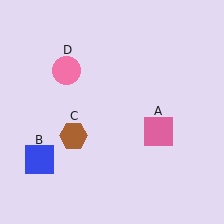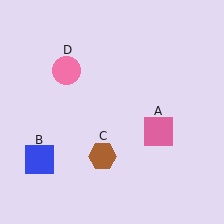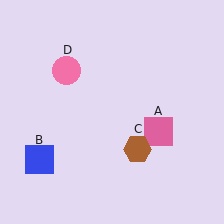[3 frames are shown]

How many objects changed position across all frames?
1 object changed position: brown hexagon (object C).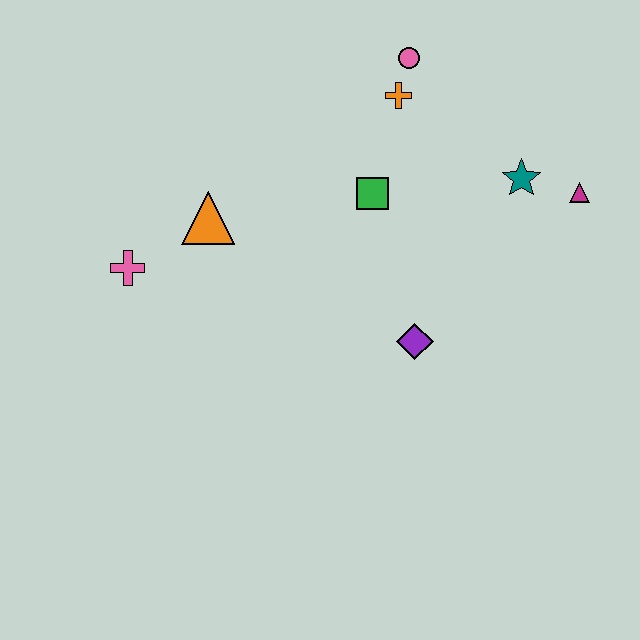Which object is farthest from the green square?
The pink cross is farthest from the green square.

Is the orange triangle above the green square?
No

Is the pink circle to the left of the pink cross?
No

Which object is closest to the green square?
The orange cross is closest to the green square.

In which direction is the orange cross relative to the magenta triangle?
The orange cross is to the left of the magenta triangle.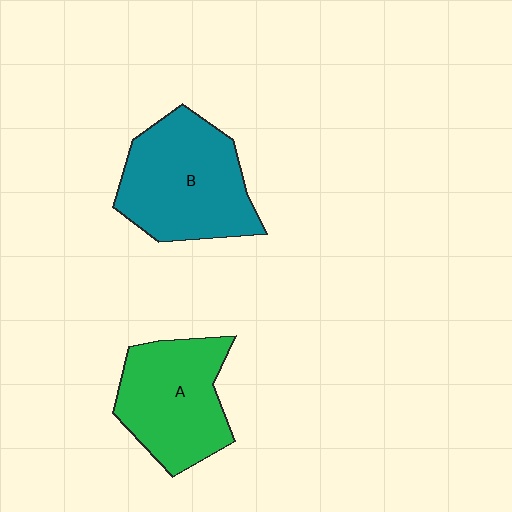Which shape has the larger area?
Shape B (teal).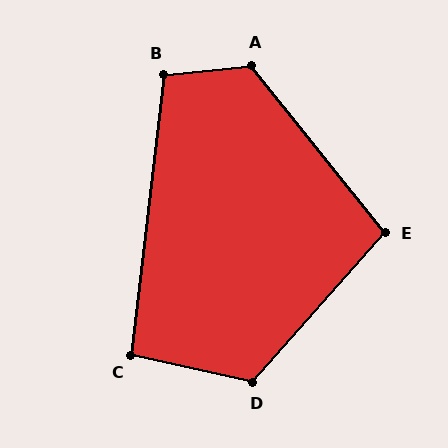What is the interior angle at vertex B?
Approximately 103 degrees (obtuse).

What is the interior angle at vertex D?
Approximately 119 degrees (obtuse).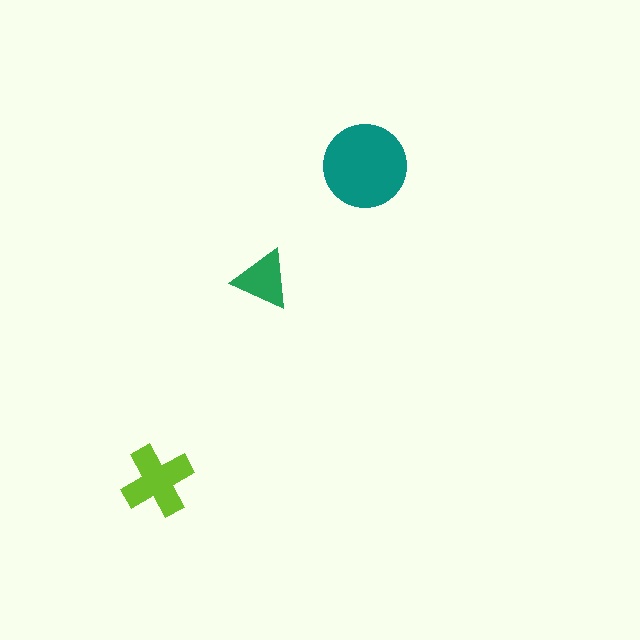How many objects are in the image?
There are 3 objects in the image.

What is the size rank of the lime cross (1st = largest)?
2nd.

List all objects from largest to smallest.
The teal circle, the lime cross, the green triangle.